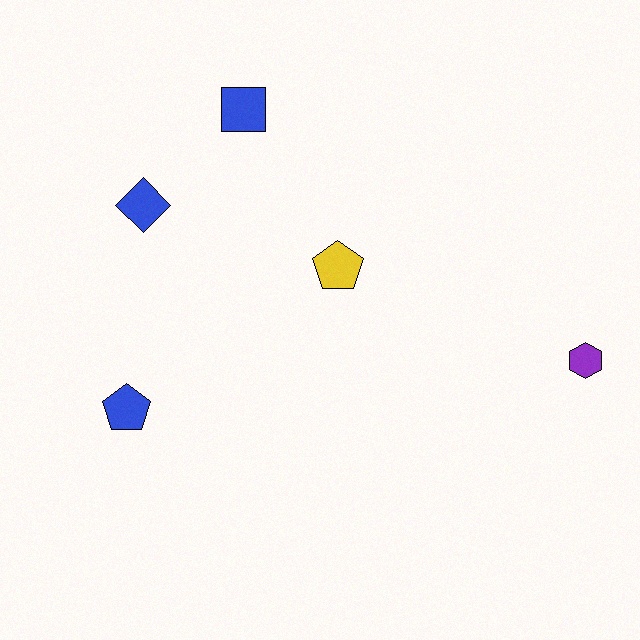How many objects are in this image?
There are 5 objects.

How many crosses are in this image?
There are no crosses.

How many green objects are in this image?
There are no green objects.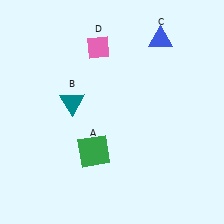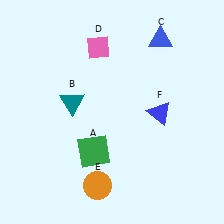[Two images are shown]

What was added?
An orange circle (E), a blue triangle (F) were added in Image 2.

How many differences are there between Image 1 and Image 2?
There are 2 differences between the two images.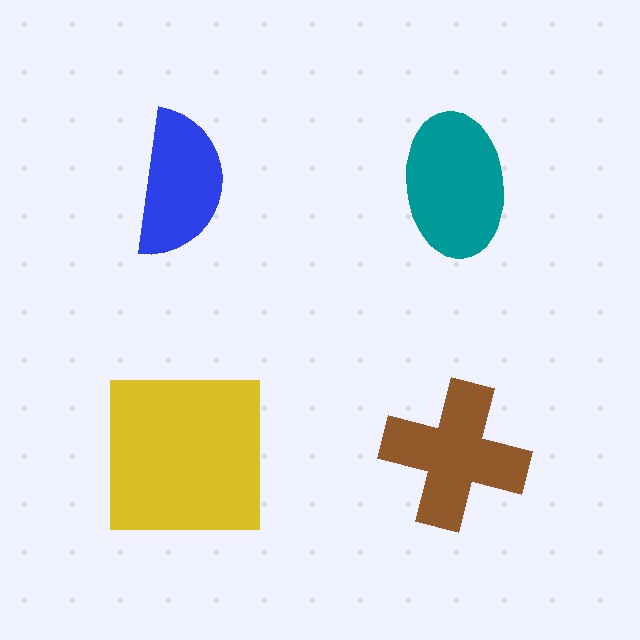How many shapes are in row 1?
2 shapes.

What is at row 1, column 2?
A teal ellipse.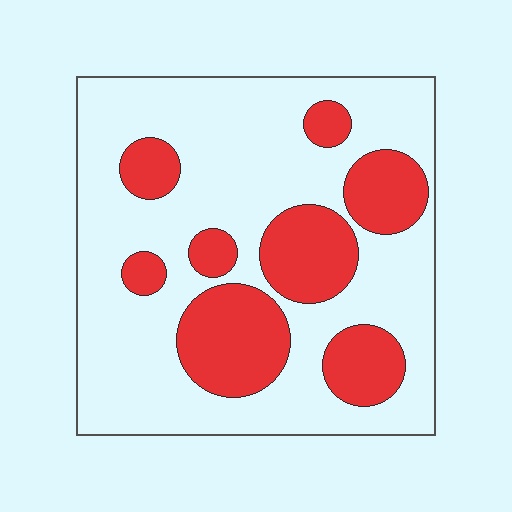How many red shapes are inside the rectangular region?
8.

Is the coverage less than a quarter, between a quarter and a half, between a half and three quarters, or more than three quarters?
Between a quarter and a half.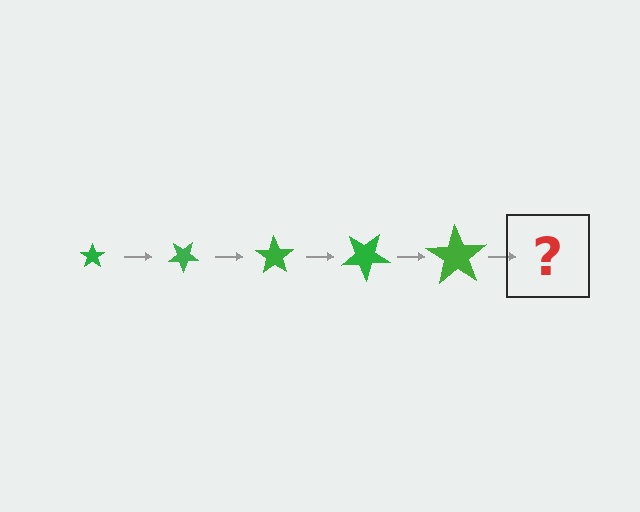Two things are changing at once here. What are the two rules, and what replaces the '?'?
The two rules are that the star grows larger each step and it rotates 35 degrees each step. The '?' should be a star, larger than the previous one and rotated 175 degrees from the start.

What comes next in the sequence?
The next element should be a star, larger than the previous one and rotated 175 degrees from the start.